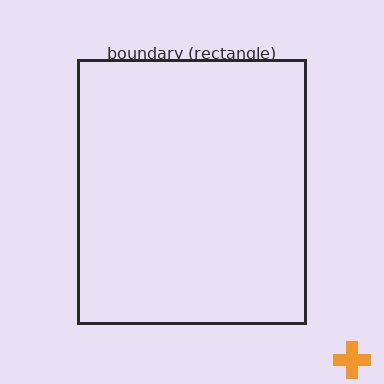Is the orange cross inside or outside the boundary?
Outside.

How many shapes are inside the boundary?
0 inside, 1 outside.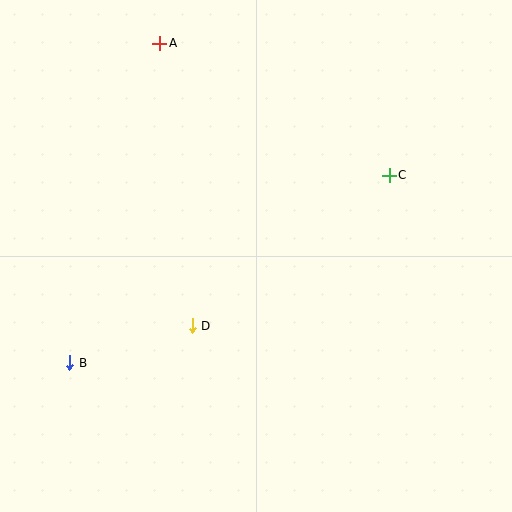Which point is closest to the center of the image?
Point D at (192, 326) is closest to the center.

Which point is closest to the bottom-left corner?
Point B is closest to the bottom-left corner.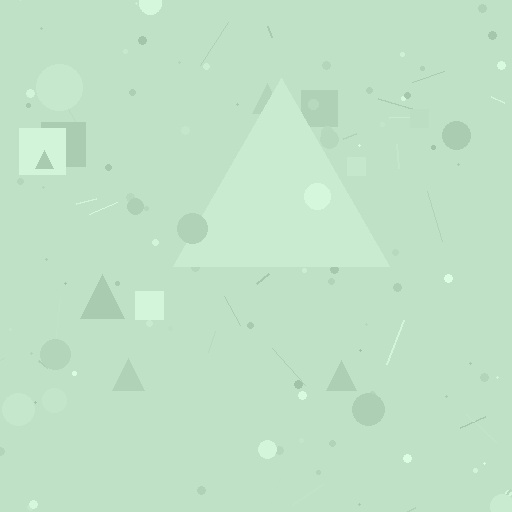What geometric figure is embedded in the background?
A triangle is embedded in the background.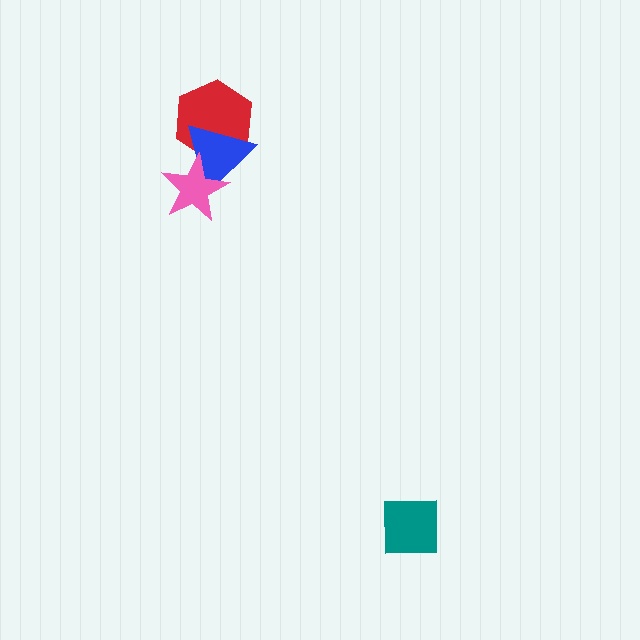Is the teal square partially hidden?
No, no other shape covers it.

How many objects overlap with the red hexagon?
1 object overlaps with the red hexagon.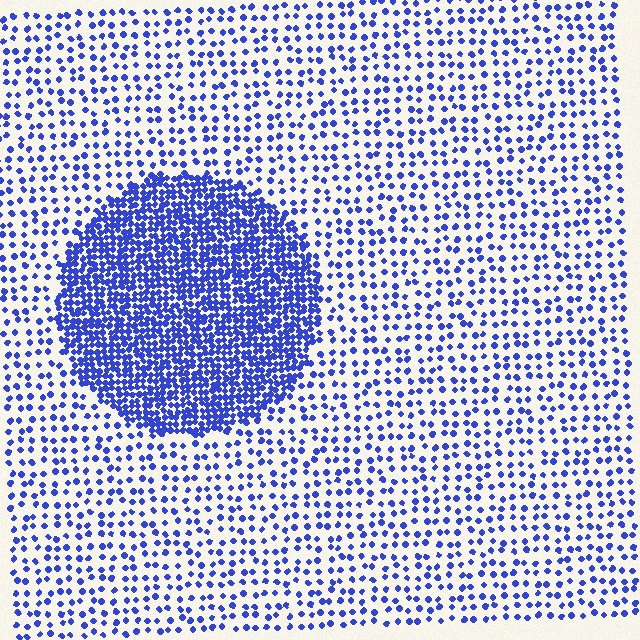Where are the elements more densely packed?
The elements are more densely packed inside the circle boundary.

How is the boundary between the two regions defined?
The boundary is defined by a change in element density (approximately 3.0x ratio). All elements are the same color, size, and shape.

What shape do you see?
I see a circle.